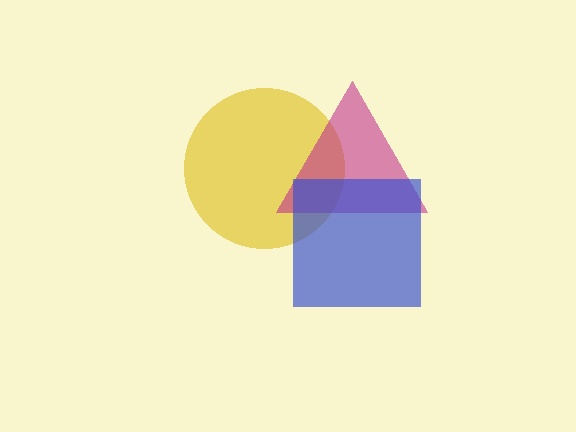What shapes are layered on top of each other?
The layered shapes are: a yellow circle, a magenta triangle, a blue square.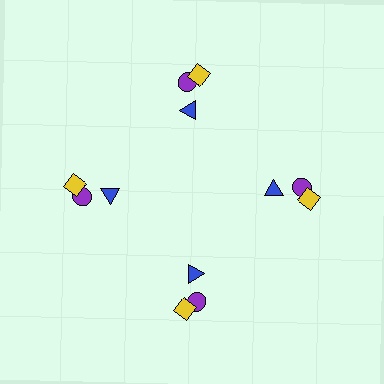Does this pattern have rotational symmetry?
Yes, this pattern has 4-fold rotational symmetry. It looks the same after rotating 90 degrees around the center.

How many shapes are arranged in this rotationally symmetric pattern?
There are 12 shapes, arranged in 4 groups of 3.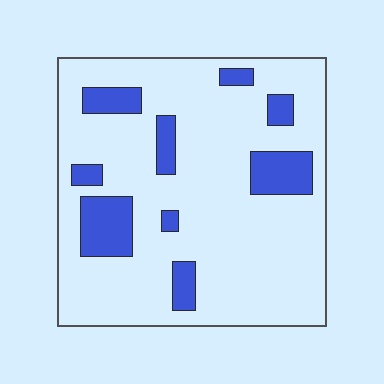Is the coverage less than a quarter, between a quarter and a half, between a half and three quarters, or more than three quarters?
Less than a quarter.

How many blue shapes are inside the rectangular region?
9.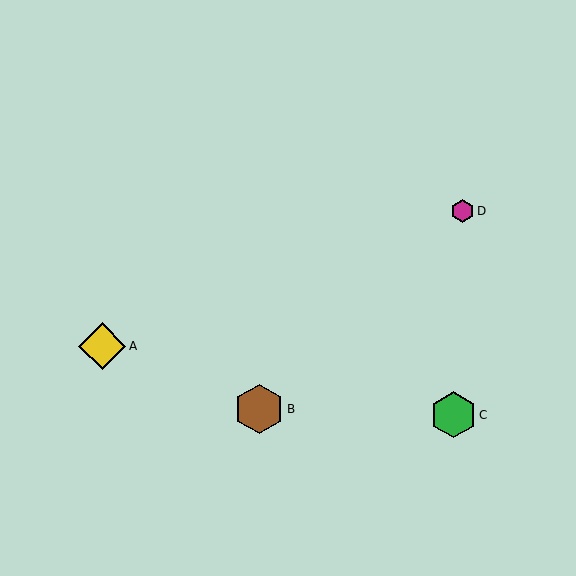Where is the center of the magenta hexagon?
The center of the magenta hexagon is at (462, 211).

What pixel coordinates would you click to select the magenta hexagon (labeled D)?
Click at (462, 211) to select the magenta hexagon D.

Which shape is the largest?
The brown hexagon (labeled B) is the largest.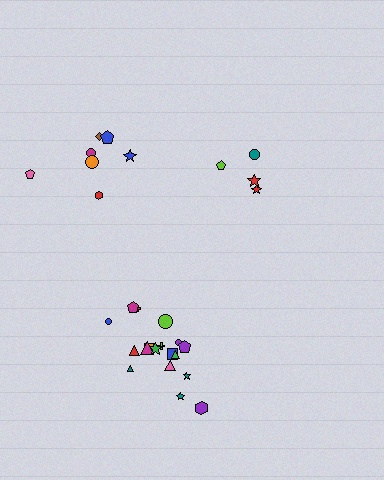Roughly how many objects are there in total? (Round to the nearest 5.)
Roughly 30 objects in total.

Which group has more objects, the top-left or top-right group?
The top-left group.